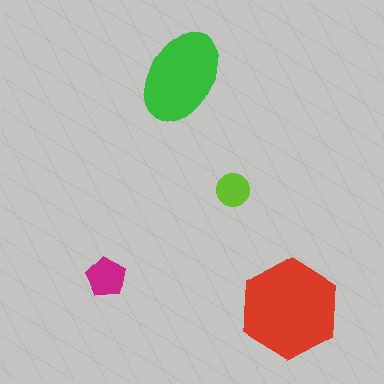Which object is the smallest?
The lime circle.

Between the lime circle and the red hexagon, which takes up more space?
The red hexagon.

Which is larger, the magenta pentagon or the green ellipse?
The green ellipse.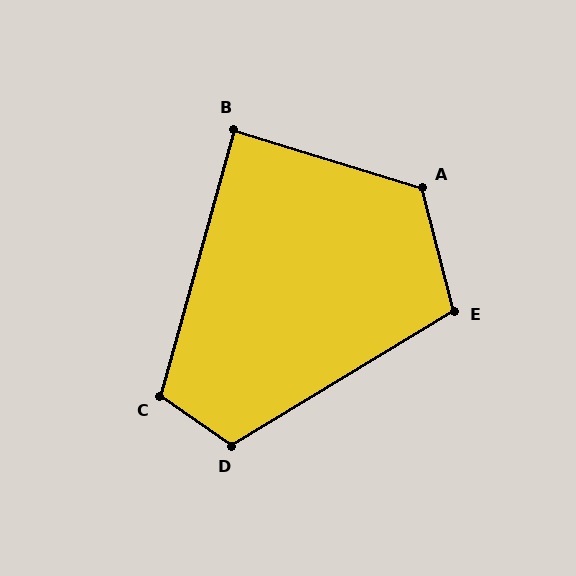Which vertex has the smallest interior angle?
B, at approximately 88 degrees.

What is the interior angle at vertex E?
Approximately 107 degrees (obtuse).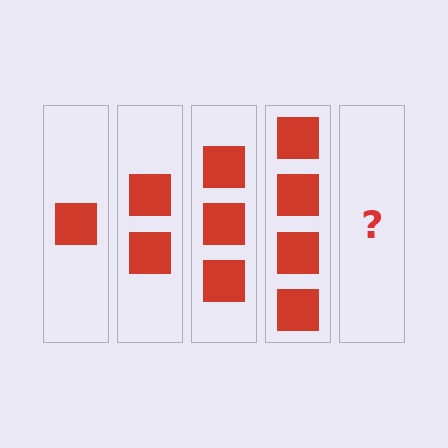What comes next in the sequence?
The next element should be 5 squares.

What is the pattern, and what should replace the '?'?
The pattern is that each step adds one more square. The '?' should be 5 squares.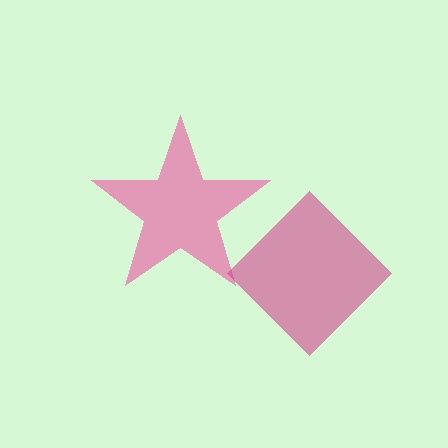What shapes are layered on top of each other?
The layered shapes are: a pink star, a magenta diamond.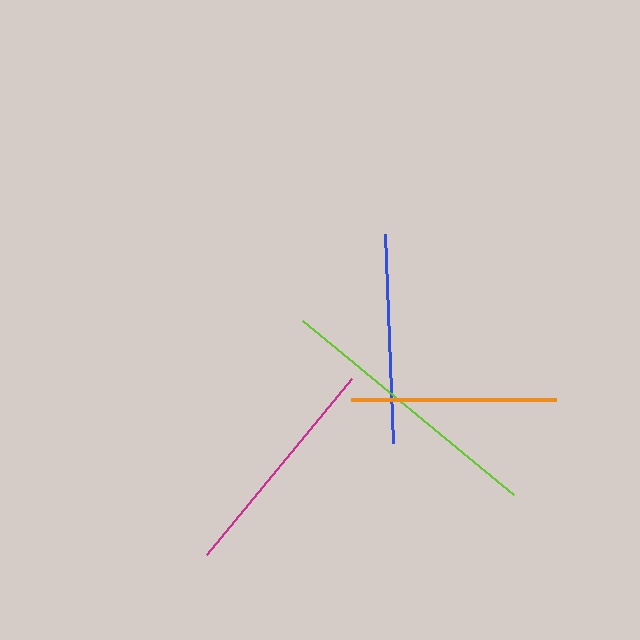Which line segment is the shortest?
The orange line is the shortest at approximately 204 pixels.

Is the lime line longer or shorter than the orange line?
The lime line is longer than the orange line.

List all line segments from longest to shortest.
From longest to shortest: lime, magenta, blue, orange.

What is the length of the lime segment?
The lime segment is approximately 274 pixels long.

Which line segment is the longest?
The lime line is the longest at approximately 274 pixels.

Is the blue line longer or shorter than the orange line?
The blue line is longer than the orange line.